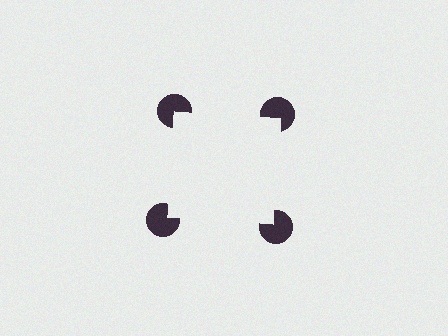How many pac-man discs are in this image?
There are 4 — one at each vertex of the illusory square.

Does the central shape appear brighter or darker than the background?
It typically appears slightly brighter than the background, even though no actual brightness change is drawn.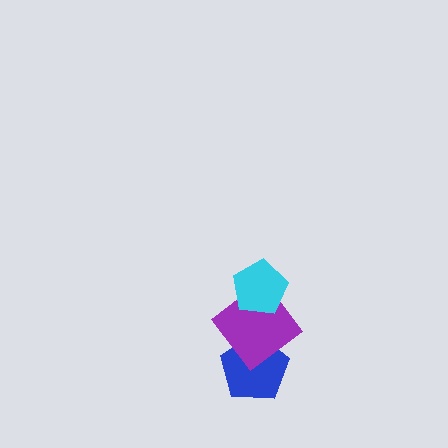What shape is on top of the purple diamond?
The cyan pentagon is on top of the purple diamond.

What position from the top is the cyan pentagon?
The cyan pentagon is 1st from the top.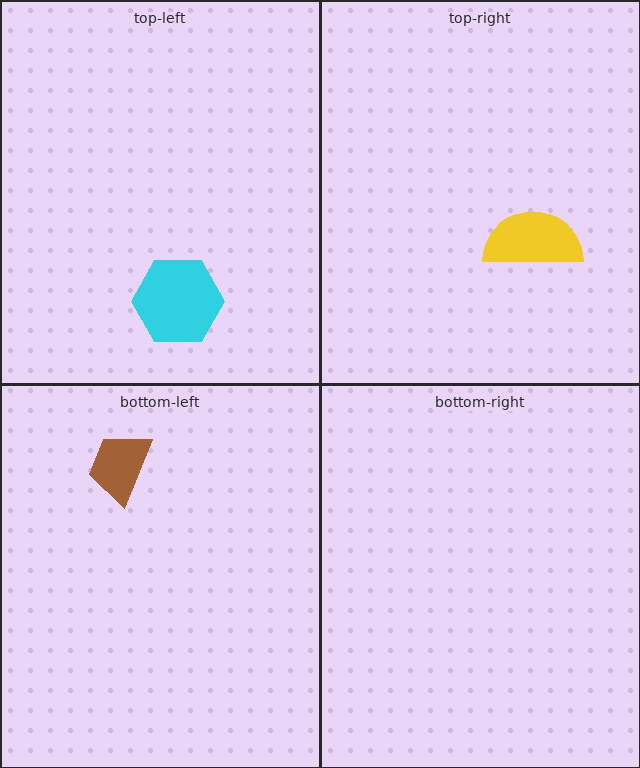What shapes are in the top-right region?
The yellow semicircle.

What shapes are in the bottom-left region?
The brown trapezoid.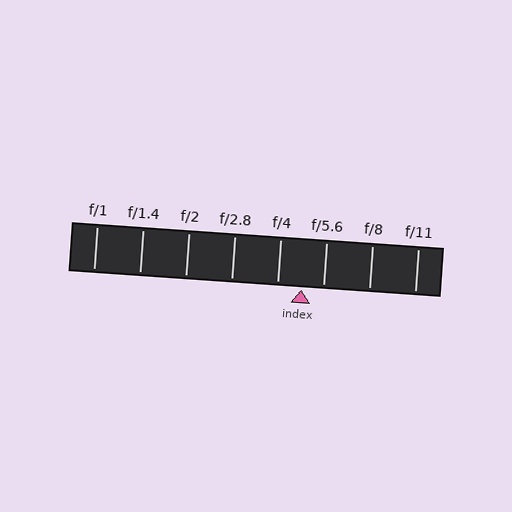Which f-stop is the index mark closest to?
The index mark is closest to f/5.6.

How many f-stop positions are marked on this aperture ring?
There are 8 f-stop positions marked.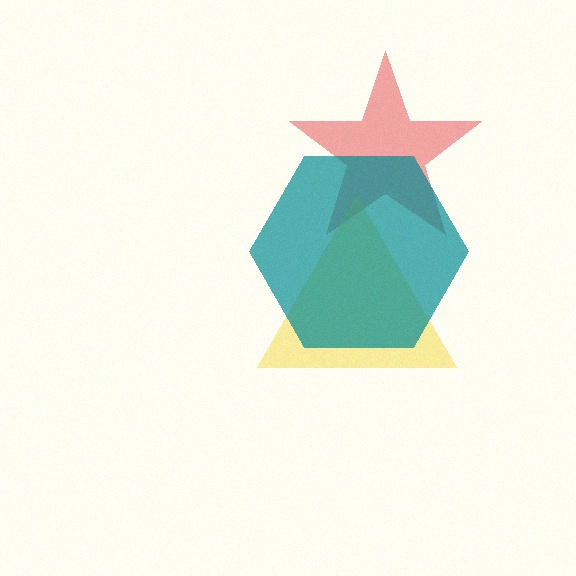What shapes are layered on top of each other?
The layered shapes are: a red star, a yellow triangle, a teal hexagon.